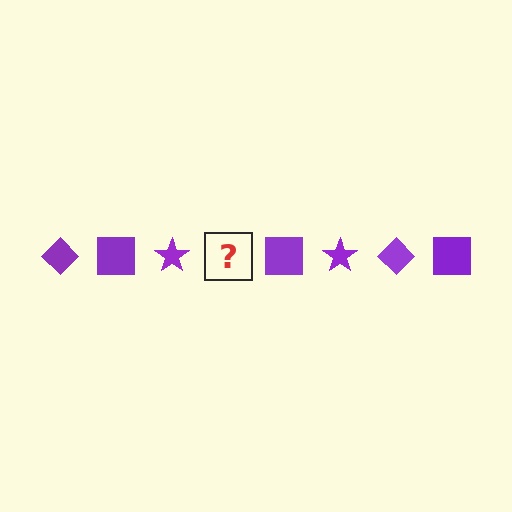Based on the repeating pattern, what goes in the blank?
The blank should be a purple diamond.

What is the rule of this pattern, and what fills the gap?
The rule is that the pattern cycles through diamond, square, star shapes in purple. The gap should be filled with a purple diamond.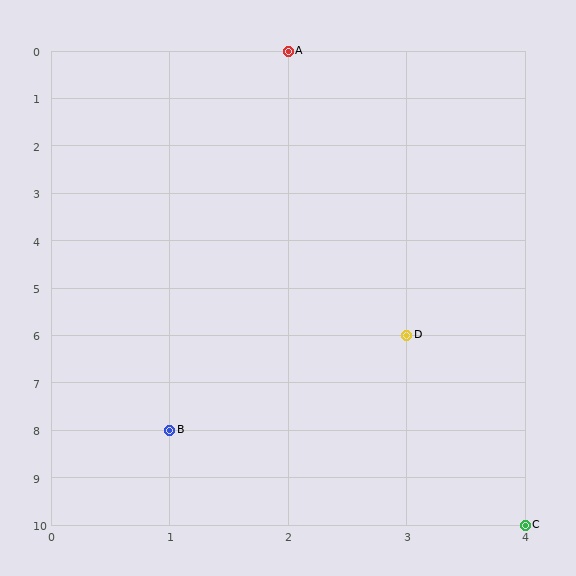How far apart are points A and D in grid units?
Points A and D are 1 column and 6 rows apart (about 6.1 grid units diagonally).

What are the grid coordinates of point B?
Point B is at grid coordinates (1, 8).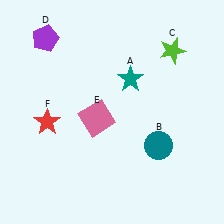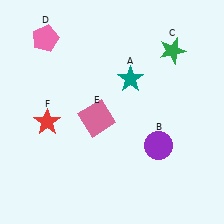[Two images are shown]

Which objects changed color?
B changed from teal to purple. C changed from lime to green. D changed from purple to pink.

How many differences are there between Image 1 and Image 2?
There are 3 differences between the two images.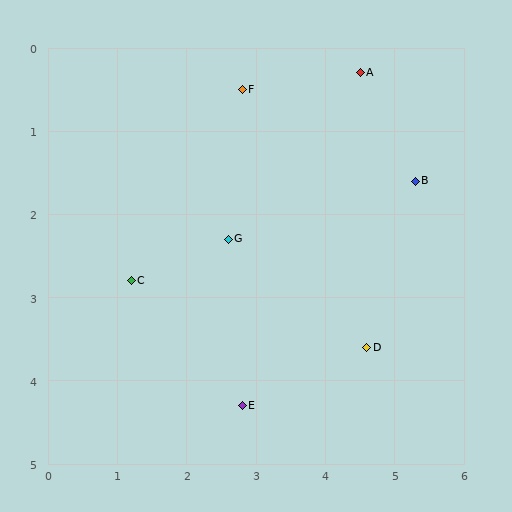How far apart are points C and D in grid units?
Points C and D are about 3.5 grid units apart.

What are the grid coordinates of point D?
Point D is at approximately (4.6, 3.6).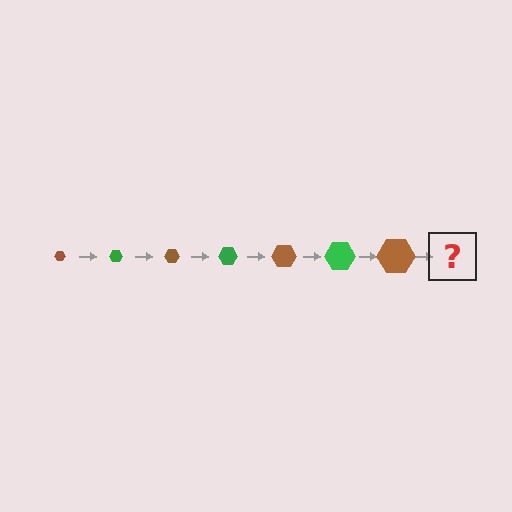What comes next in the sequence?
The next element should be a green hexagon, larger than the previous one.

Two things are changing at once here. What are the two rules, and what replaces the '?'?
The two rules are that the hexagon grows larger each step and the color cycles through brown and green. The '?' should be a green hexagon, larger than the previous one.